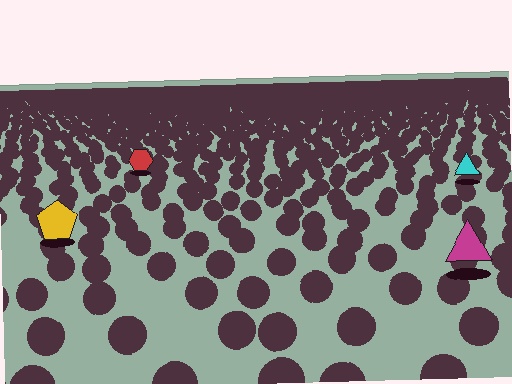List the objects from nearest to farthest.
From nearest to farthest: the magenta triangle, the yellow pentagon, the cyan triangle, the red hexagon.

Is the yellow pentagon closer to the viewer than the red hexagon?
Yes. The yellow pentagon is closer — you can tell from the texture gradient: the ground texture is coarser near it.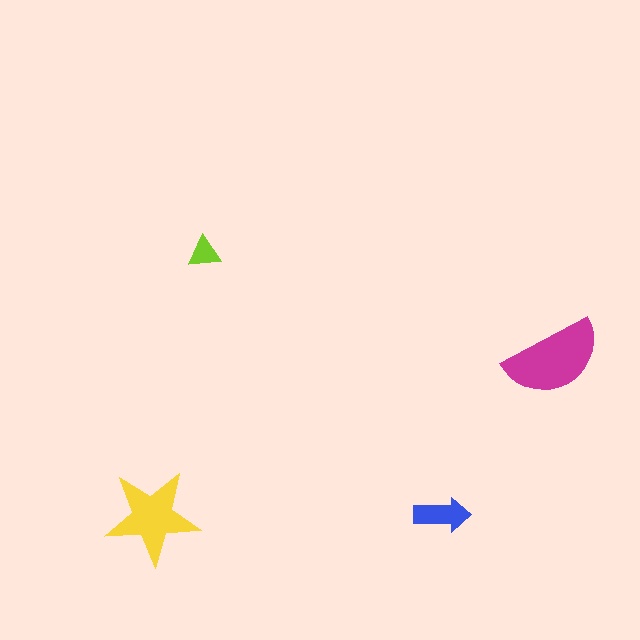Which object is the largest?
The magenta semicircle.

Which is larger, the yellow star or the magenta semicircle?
The magenta semicircle.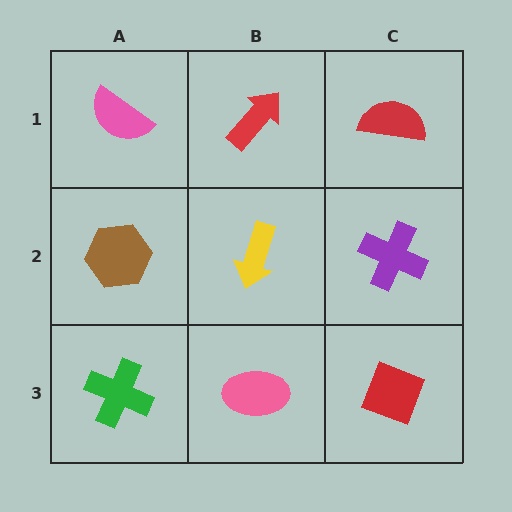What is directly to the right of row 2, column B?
A purple cross.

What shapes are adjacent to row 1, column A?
A brown hexagon (row 2, column A), a red arrow (row 1, column B).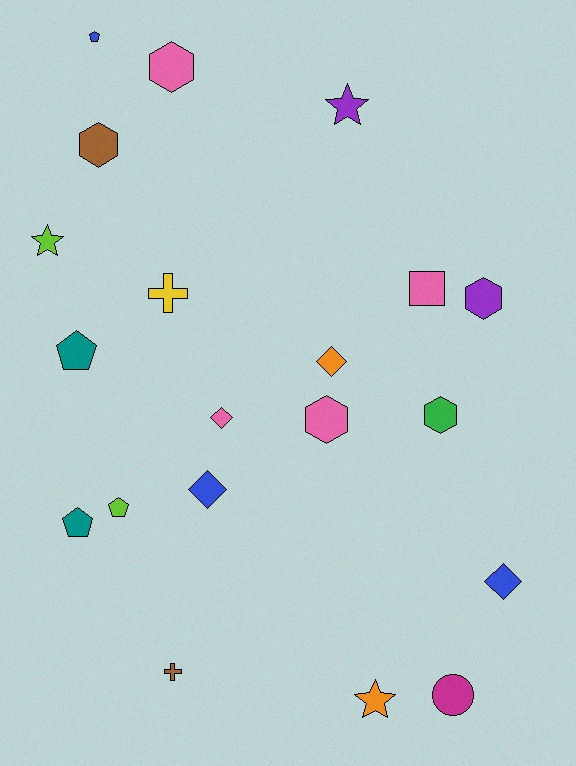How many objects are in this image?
There are 20 objects.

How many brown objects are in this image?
There are 2 brown objects.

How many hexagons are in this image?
There are 5 hexagons.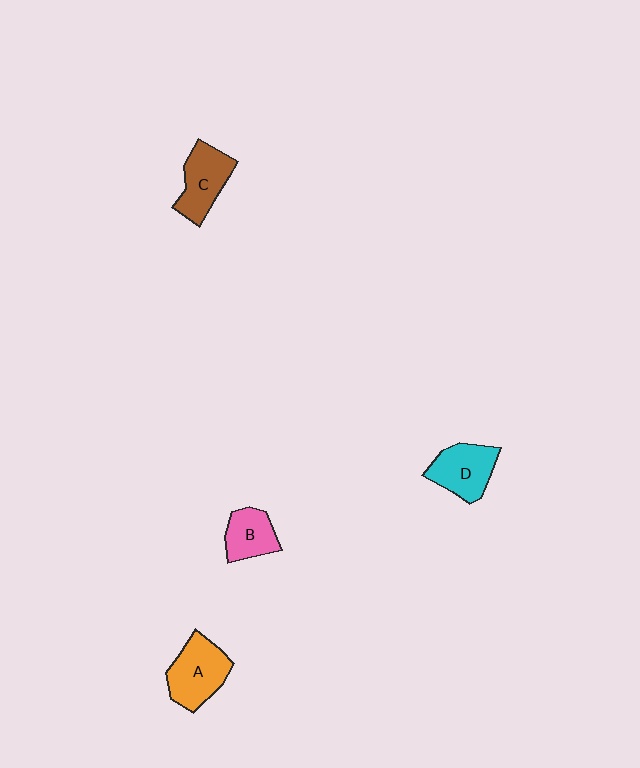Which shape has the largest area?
Shape A (orange).